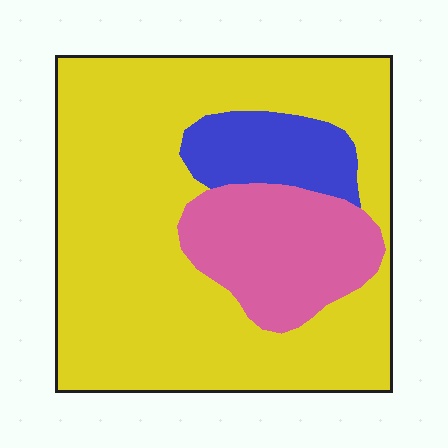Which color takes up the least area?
Blue, at roughly 10%.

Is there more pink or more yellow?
Yellow.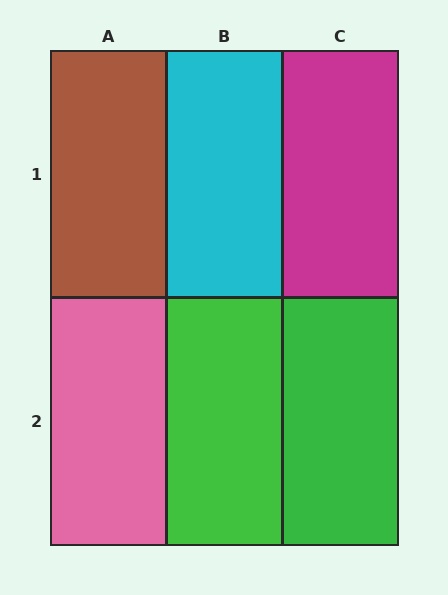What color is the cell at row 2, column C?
Green.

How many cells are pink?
1 cell is pink.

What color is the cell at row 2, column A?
Pink.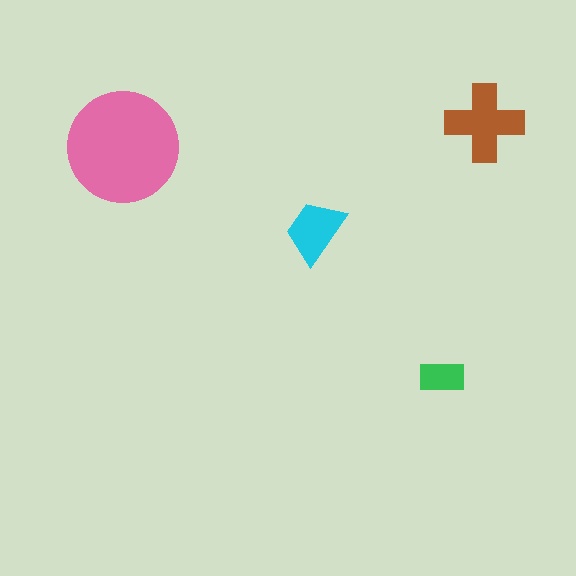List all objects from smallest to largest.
The green rectangle, the cyan trapezoid, the brown cross, the pink circle.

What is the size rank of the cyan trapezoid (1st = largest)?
3rd.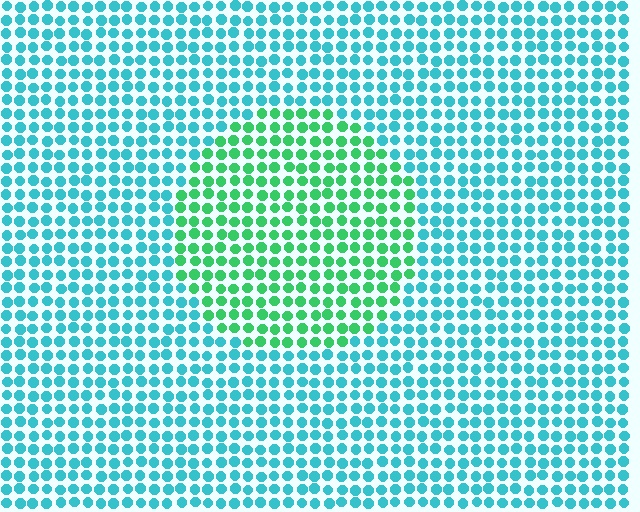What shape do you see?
I see a circle.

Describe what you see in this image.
The image is filled with small cyan elements in a uniform arrangement. A circle-shaped region is visible where the elements are tinted to a slightly different hue, forming a subtle color boundary.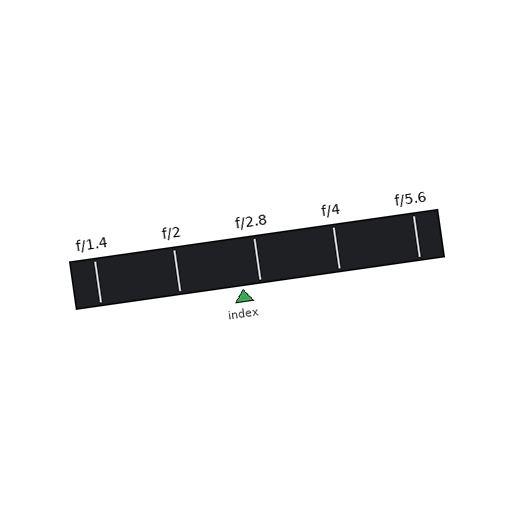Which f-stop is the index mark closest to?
The index mark is closest to f/2.8.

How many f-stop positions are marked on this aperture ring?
There are 5 f-stop positions marked.